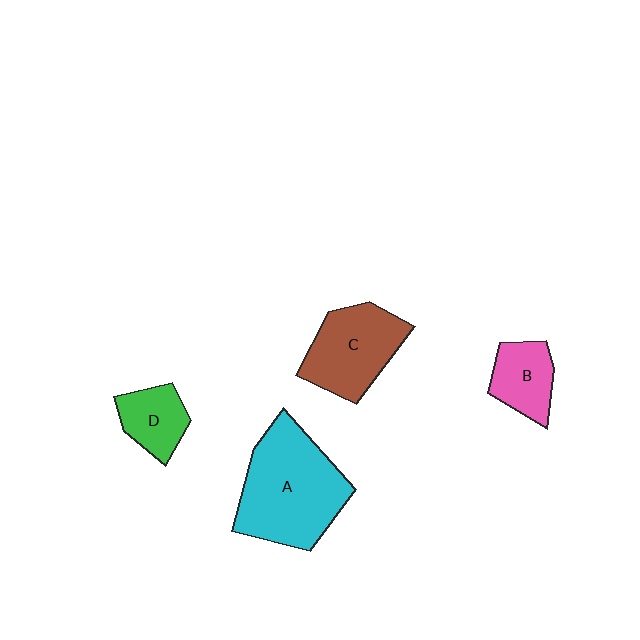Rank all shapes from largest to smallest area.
From largest to smallest: A (cyan), C (brown), B (pink), D (green).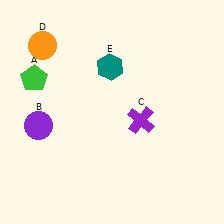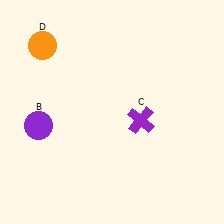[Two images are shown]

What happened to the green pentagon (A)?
The green pentagon (A) was removed in Image 2. It was in the top-left area of Image 1.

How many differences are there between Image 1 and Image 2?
There are 2 differences between the two images.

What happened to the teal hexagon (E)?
The teal hexagon (E) was removed in Image 2. It was in the top-left area of Image 1.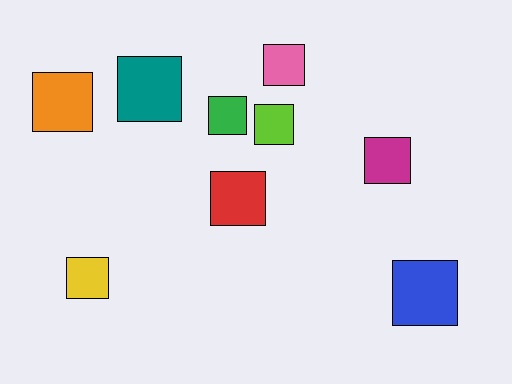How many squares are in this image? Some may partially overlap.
There are 9 squares.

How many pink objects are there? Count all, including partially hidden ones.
There is 1 pink object.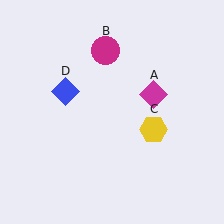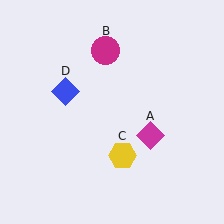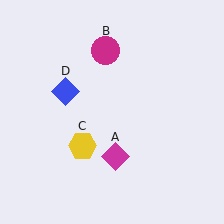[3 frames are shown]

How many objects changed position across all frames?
2 objects changed position: magenta diamond (object A), yellow hexagon (object C).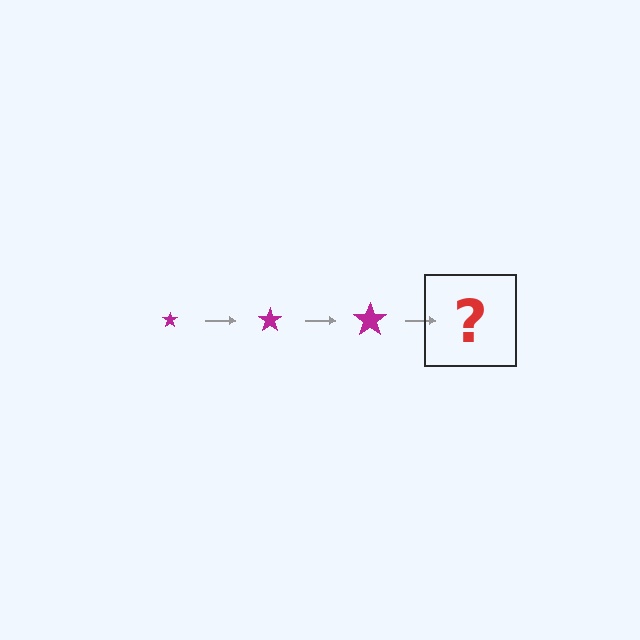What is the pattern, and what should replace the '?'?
The pattern is that the star gets progressively larger each step. The '?' should be a magenta star, larger than the previous one.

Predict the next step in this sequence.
The next step is a magenta star, larger than the previous one.